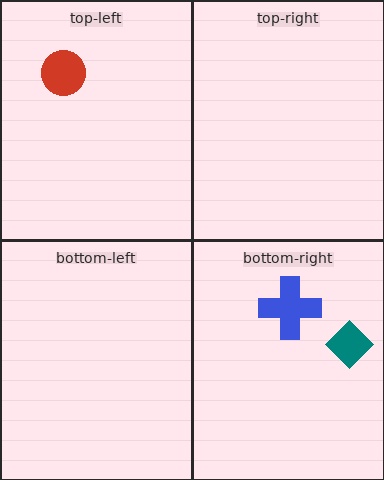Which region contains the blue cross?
The bottom-right region.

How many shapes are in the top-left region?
1.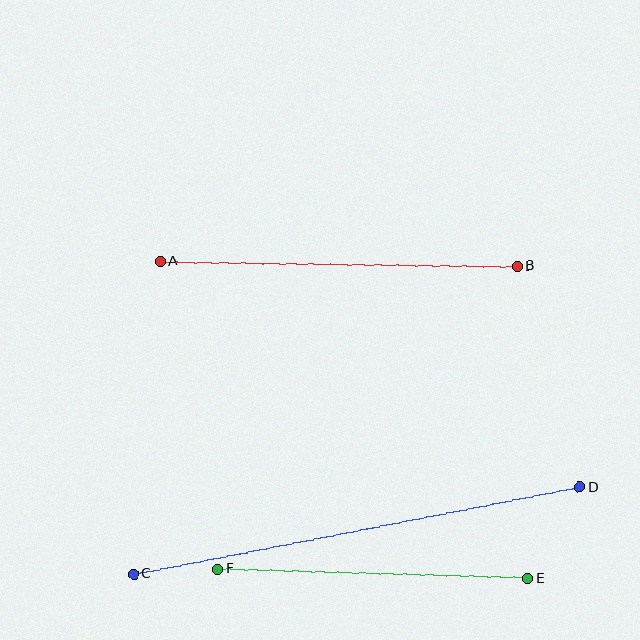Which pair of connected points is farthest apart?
Points C and D are farthest apart.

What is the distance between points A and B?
The distance is approximately 357 pixels.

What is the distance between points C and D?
The distance is approximately 454 pixels.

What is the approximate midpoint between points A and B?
The midpoint is at approximately (339, 264) pixels.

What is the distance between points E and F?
The distance is approximately 310 pixels.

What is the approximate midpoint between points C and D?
The midpoint is at approximately (357, 531) pixels.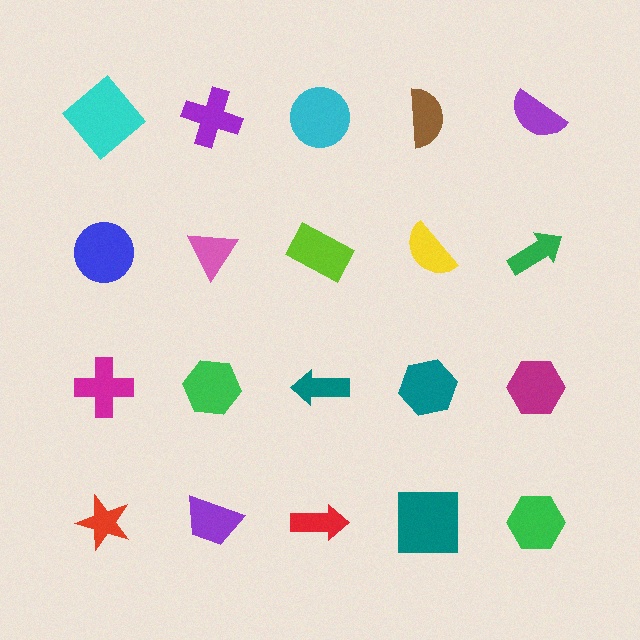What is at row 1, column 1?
A cyan diamond.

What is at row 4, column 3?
A red arrow.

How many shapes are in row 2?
5 shapes.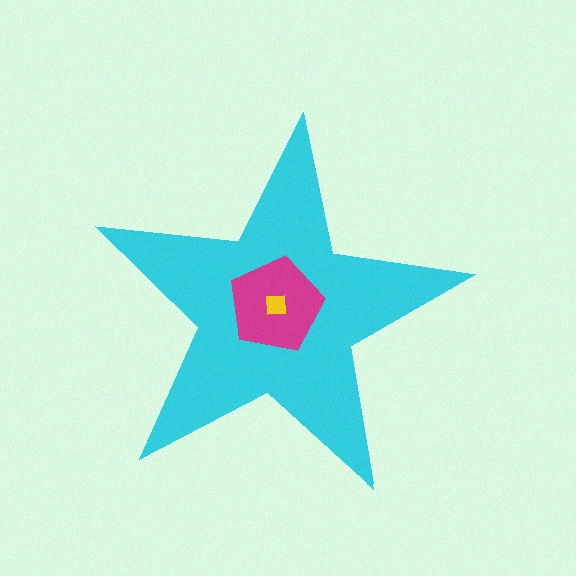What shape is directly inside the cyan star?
The magenta pentagon.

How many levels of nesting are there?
3.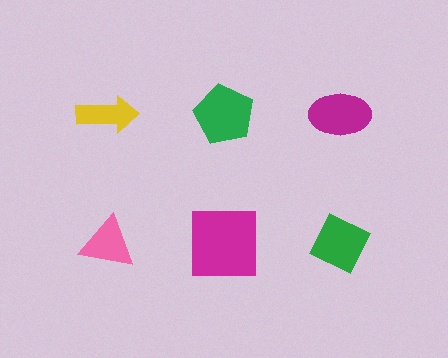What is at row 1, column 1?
A yellow arrow.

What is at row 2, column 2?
A magenta square.